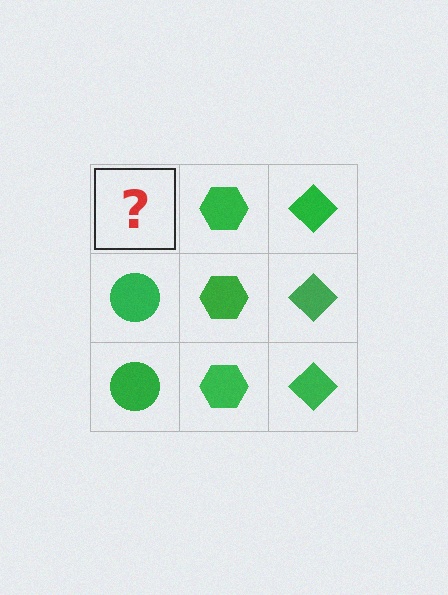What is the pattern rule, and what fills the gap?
The rule is that each column has a consistent shape. The gap should be filled with a green circle.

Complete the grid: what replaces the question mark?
The question mark should be replaced with a green circle.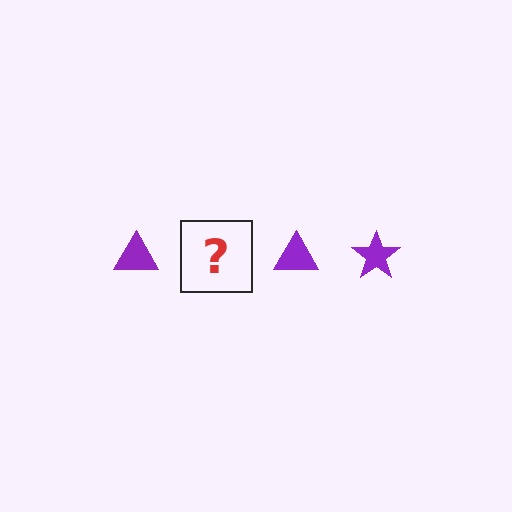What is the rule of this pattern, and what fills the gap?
The rule is that the pattern cycles through triangle, star shapes in purple. The gap should be filled with a purple star.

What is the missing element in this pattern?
The missing element is a purple star.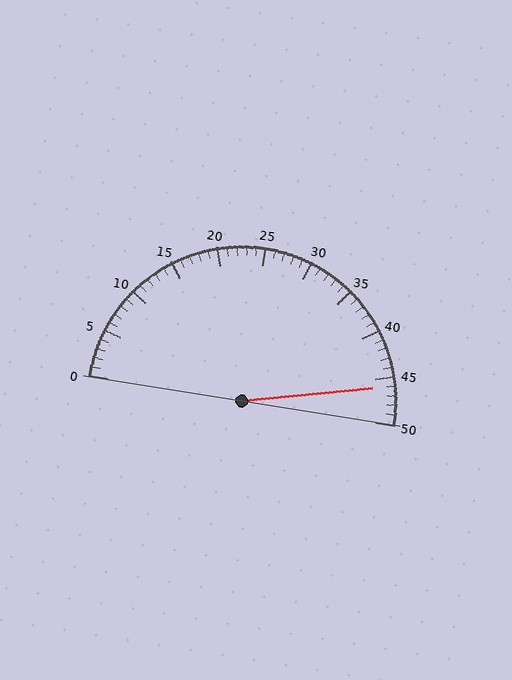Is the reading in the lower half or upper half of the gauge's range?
The reading is in the upper half of the range (0 to 50).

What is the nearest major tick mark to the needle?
The nearest major tick mark is 45.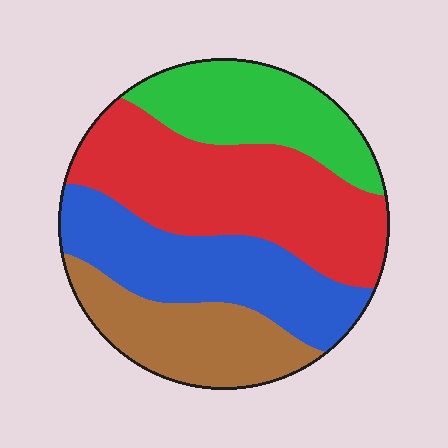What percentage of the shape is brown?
Brown covers roughly 20% of the shape.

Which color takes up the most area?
Red, at roughly 35%.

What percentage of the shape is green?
Green covers about 20% of the shape.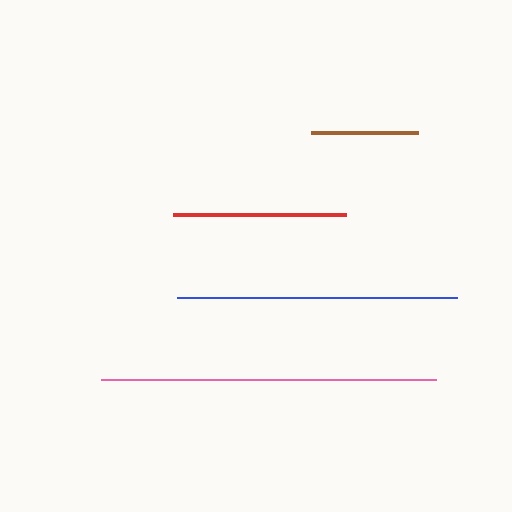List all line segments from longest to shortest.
From longest to shortest: pink, blue, red, brown.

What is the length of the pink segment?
The pink segment is approximately 335 pixels long.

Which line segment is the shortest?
The brown line is the shortest at approximately 107 pixels.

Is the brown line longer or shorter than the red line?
The red line is longer than the brown line.